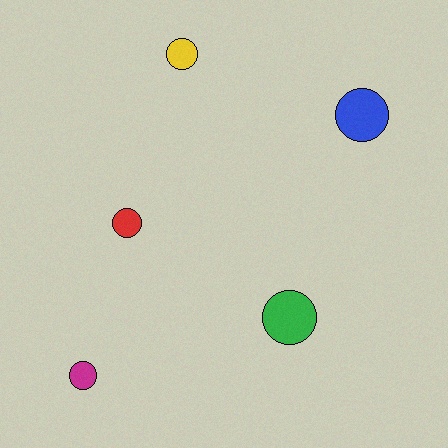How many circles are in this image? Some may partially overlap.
There are 5 circles.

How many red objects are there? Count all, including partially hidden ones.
There is 1 red object.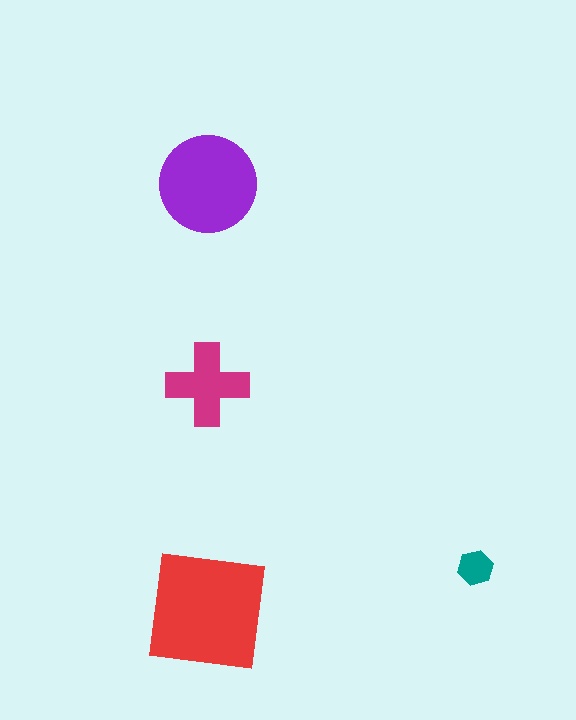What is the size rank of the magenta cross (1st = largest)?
3rd.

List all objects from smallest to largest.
The teal hexagon, the magenta cross, the purple circle, the red square.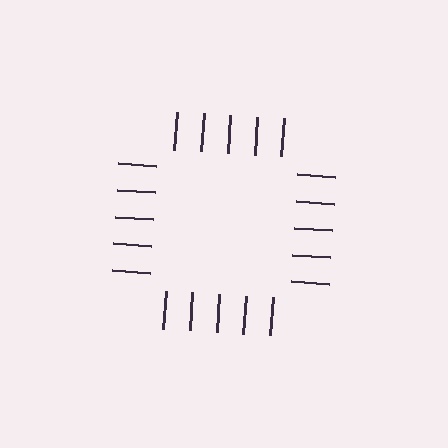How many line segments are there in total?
20 — 5 along each of the 4 edges.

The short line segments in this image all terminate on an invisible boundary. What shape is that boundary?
An illusory square — the line segments terminate on its edges but no continuous stroke is drawn.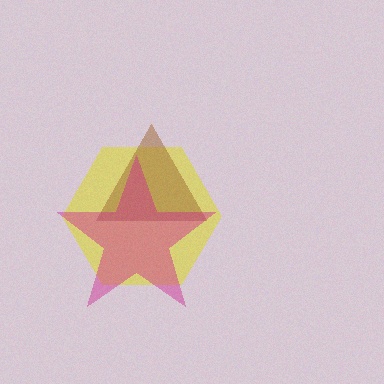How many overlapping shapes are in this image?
There are 3 overlapping shapes in the image.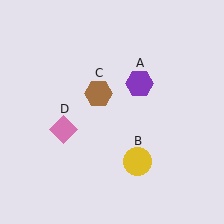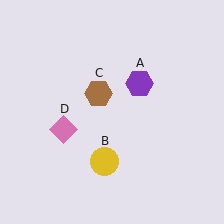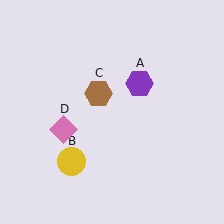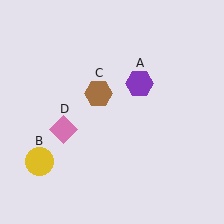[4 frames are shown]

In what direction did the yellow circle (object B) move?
The yellow circle (object B) moved left.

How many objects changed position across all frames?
1 object changed position: yellow circle (object B).